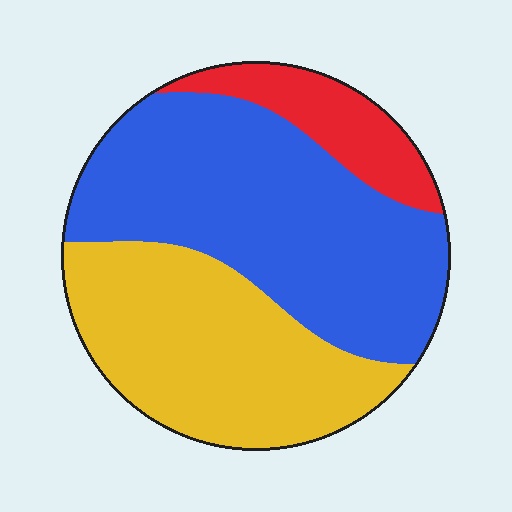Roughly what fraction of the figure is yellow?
Yellow covers around 40% of the figure.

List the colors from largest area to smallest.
From largest to smallest: blue, yellow, red.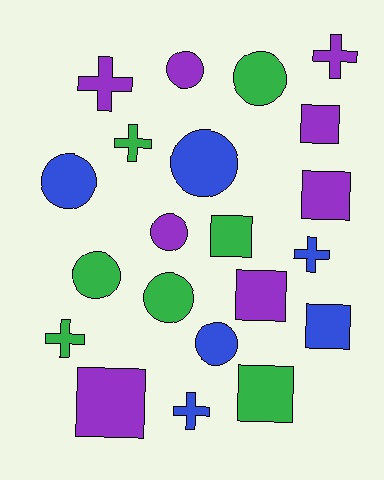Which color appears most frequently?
Purple, with 8 objects.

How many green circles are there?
There are 3 green circles.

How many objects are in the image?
There are 21 objects.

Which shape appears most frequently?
Circle, with 8 objects.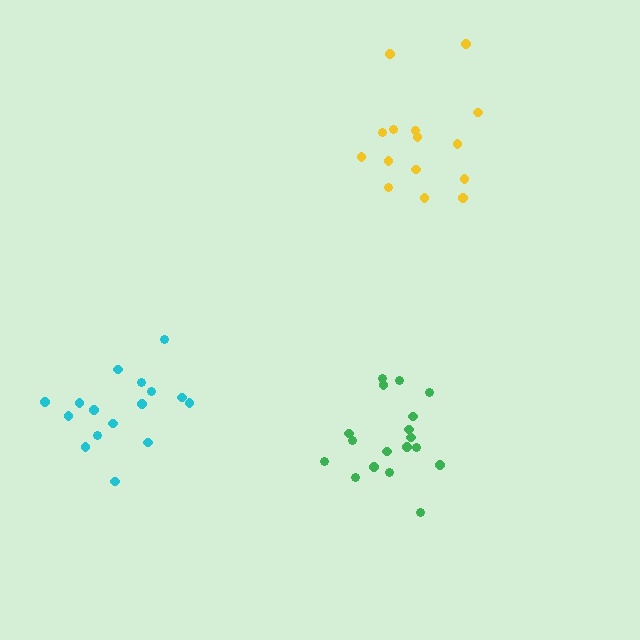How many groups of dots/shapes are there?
There are 3 groups.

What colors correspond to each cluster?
The clusters are colored: cyan, green, yellow.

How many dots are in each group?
Group 1: 16 dots, Group 2: 18 dots, Group 3: 15 dots (49 total).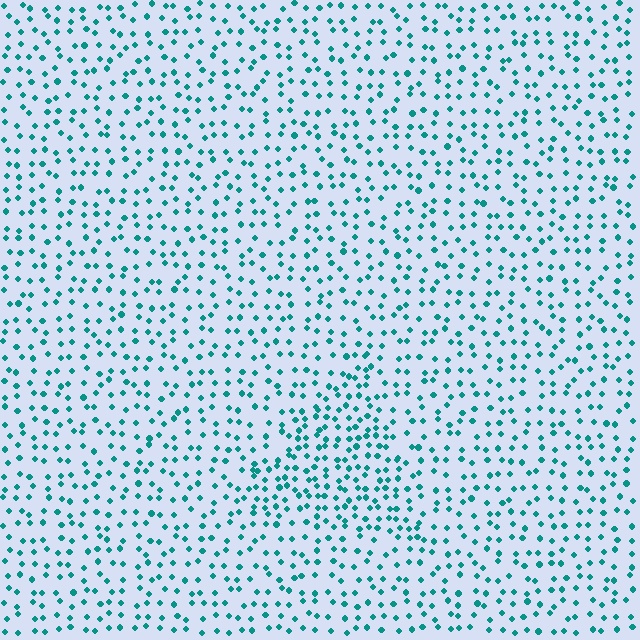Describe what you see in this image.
The image contains small teal elements arranged at two different densities. A triangle-shaped region is visible where the elements are more densely packed than the surrounding area.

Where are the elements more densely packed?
The elements are more densely packed inside the triangle boundary.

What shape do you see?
I see a triangle.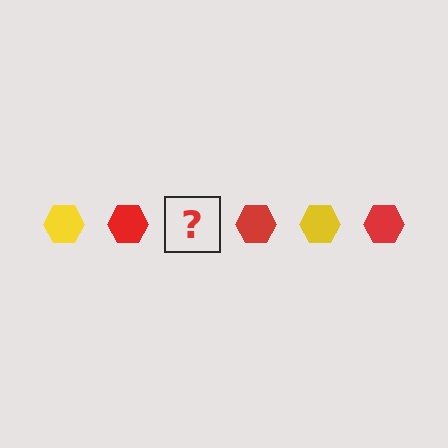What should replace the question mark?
The question mark should be replaced with a yellow hexagon.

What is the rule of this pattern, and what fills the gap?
The rule is that the pattern cycles through yellow, red hexagons. The gap should be filled with a yellow hexagon.